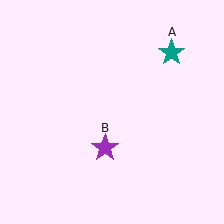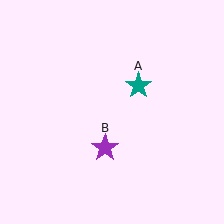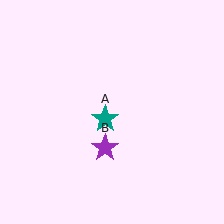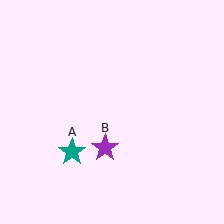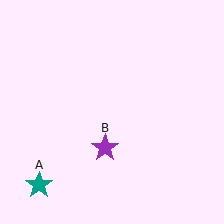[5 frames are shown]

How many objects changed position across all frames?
1 object changed position: teal star (object A).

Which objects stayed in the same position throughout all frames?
Purple star (object B) remained stationary.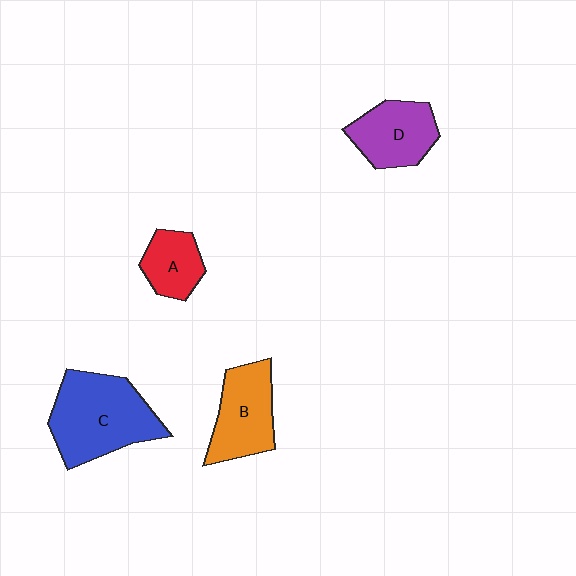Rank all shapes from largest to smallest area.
From largest to smallest: C (blue), B (orange), D (purple), A (red).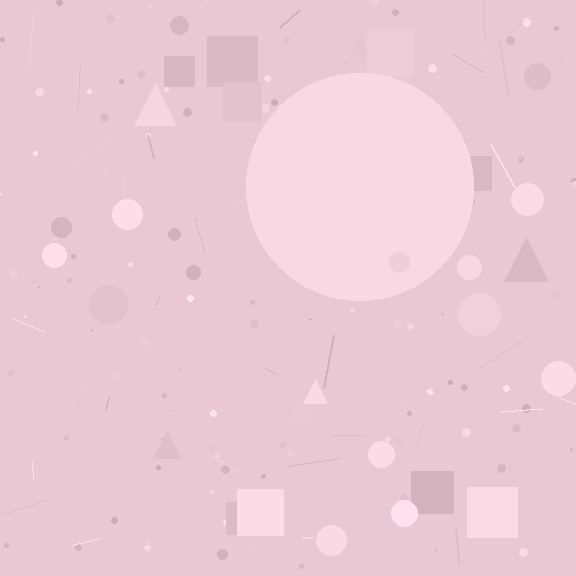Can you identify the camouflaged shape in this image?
The camouflaged shape is a circle.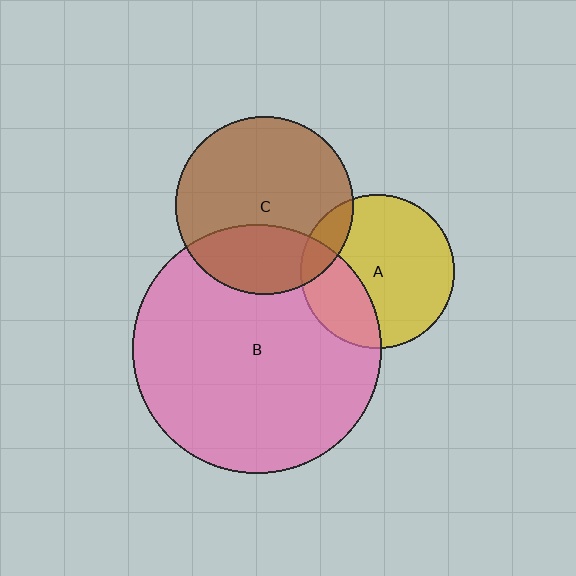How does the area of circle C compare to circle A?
Approximately 1.3 times.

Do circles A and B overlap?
Yes.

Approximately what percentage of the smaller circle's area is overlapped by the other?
Approximately 30%.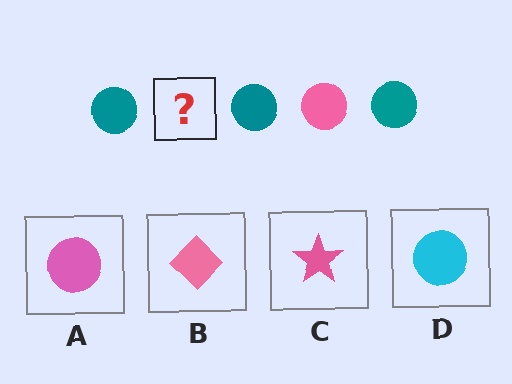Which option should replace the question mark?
Option A.